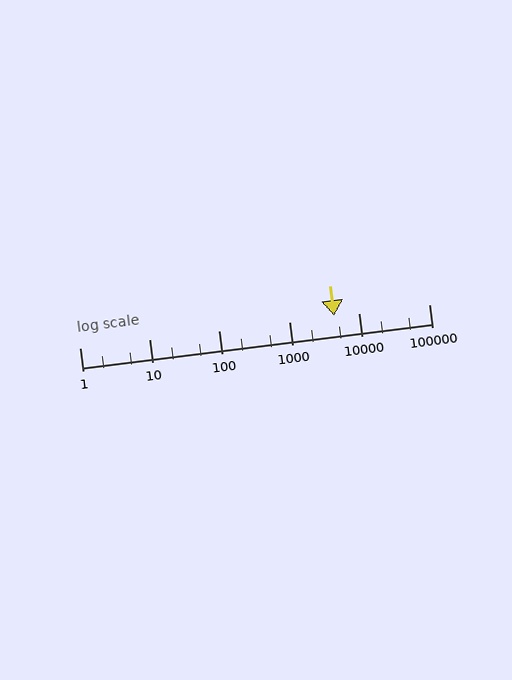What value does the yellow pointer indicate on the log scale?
The pointer indicates approximately 4400.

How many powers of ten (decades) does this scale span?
The scale spans 5 decades, from 1 to 100000.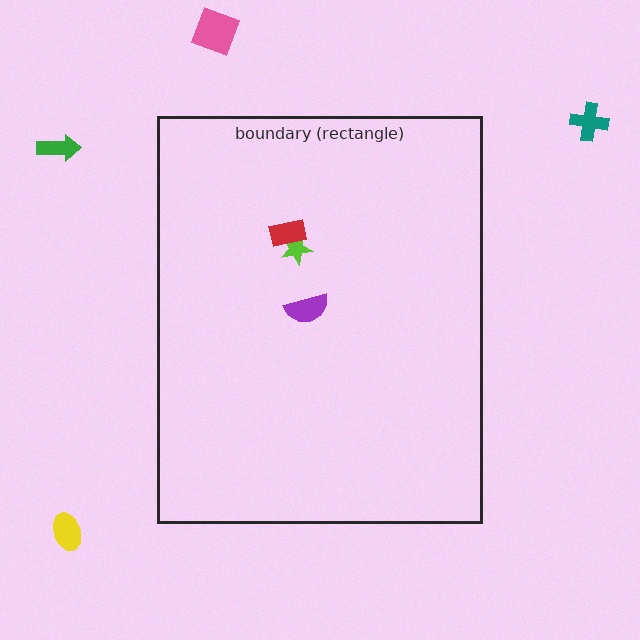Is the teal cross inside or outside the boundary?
Outside.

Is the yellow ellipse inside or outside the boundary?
Outside.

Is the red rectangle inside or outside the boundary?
Inside.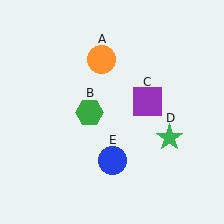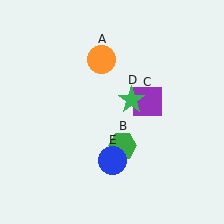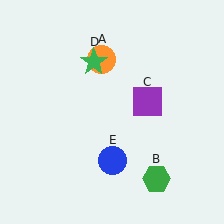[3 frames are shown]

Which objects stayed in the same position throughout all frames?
Orange circle (object A) and purple square (object C) and blue circle (object E) remained stationary.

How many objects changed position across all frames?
2 objects changed position: green hexagon (object B), green star (object D).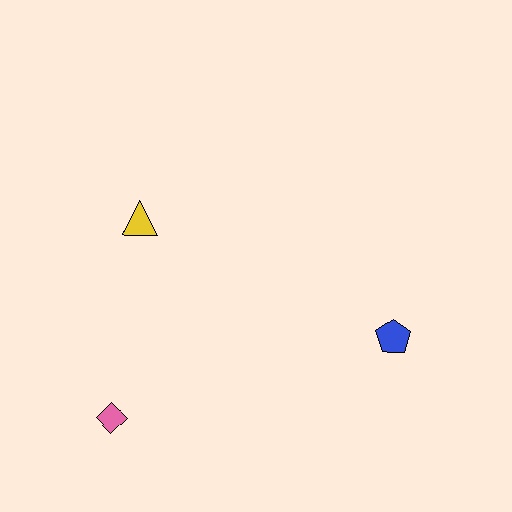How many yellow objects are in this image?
There is 1 yellow object.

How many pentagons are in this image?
There is 1 pentagon.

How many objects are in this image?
There are 3 objects.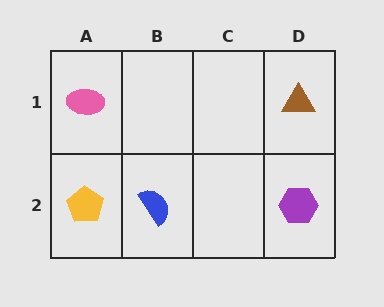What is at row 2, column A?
A yellow pentagon.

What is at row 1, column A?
A pink ellipse.